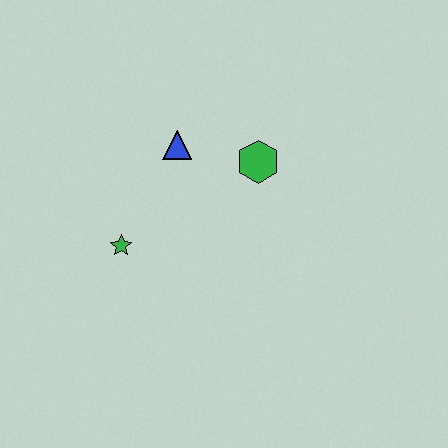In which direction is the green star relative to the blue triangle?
The green star is below the blue triangle.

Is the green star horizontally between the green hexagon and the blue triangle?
No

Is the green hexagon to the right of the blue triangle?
Yes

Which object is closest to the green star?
The blue triangle is closest to the green star.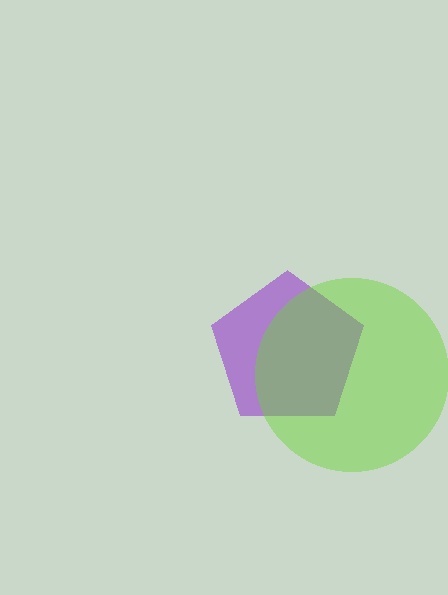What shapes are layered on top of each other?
The layered shapes are: a purple pentagon, a lime circle.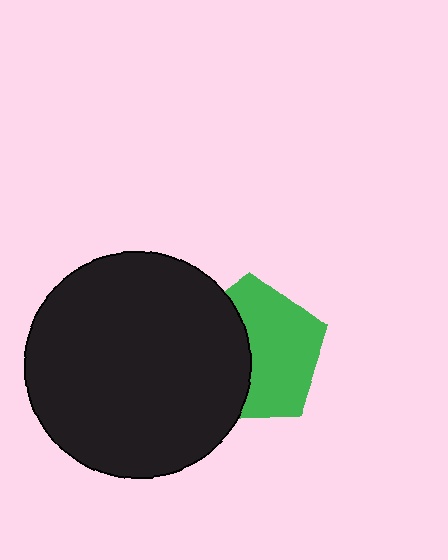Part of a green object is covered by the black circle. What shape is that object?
It is a pentagon.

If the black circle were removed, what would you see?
You would see the complete green pentagon.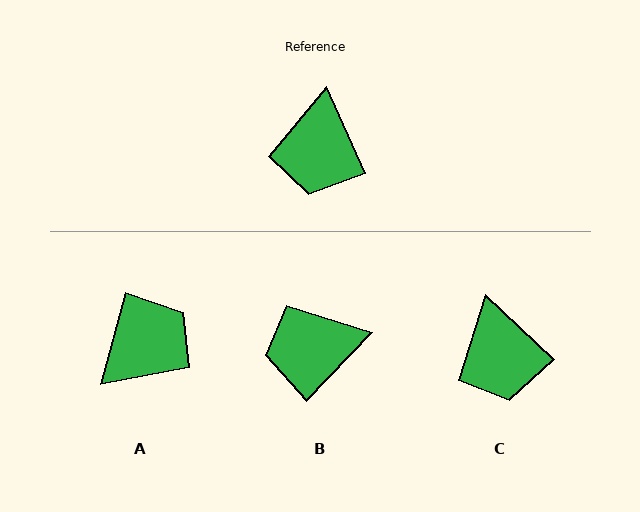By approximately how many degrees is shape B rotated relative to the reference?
Approximately 68 degrees clockwise.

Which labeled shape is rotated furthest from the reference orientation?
A, about 140 degrees away.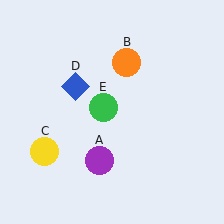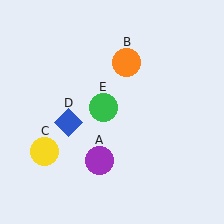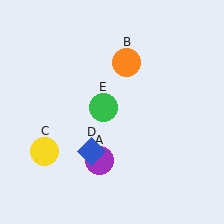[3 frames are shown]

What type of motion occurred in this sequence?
The blue diamond (object D) rotated counterclockwise around the center of the scene.